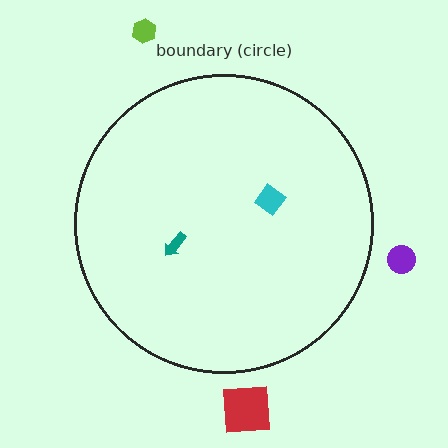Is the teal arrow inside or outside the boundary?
Inside.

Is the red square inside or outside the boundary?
Outside.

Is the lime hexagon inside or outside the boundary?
Outside.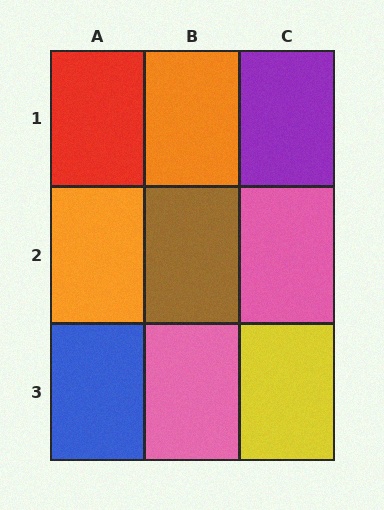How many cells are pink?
2 cells are pink.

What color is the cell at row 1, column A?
Red.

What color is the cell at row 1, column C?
Purple.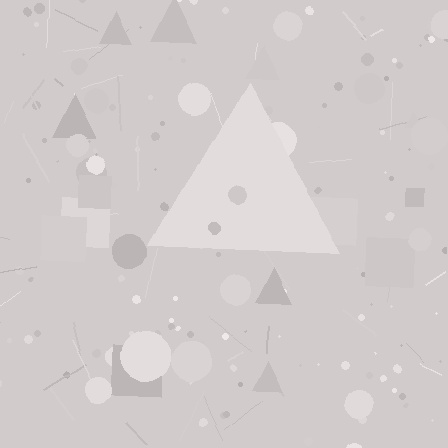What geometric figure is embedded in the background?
A triangle is embedded in the background.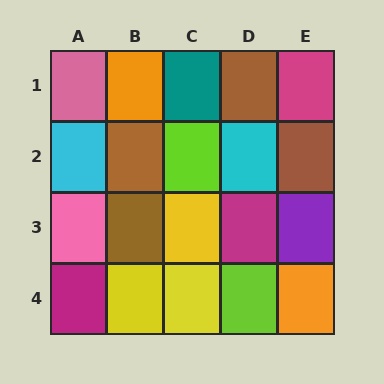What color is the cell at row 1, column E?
Magenta.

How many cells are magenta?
3 cells are magenta.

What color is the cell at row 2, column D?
Cyan.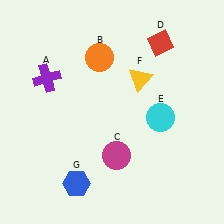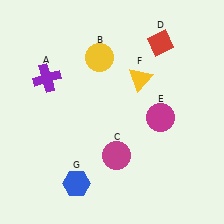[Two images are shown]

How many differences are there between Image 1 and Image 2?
There are 2 differences between the two images.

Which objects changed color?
B changed from orange to yellow. E changed from cyan to magenta.